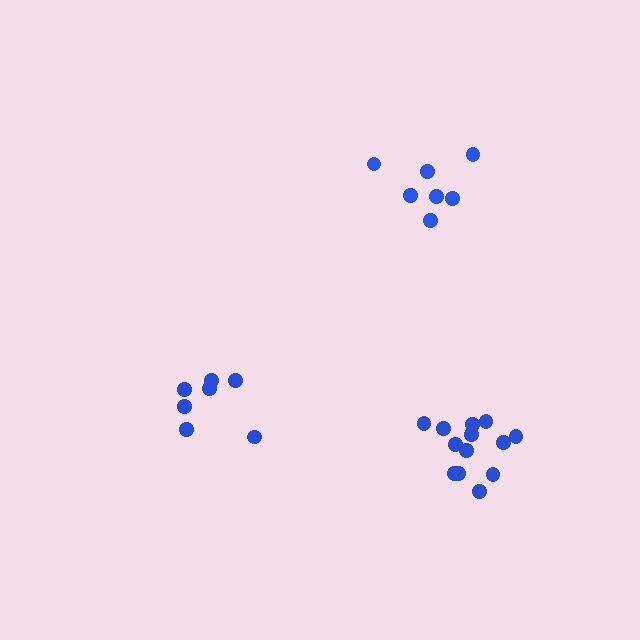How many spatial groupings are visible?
There are 3 spatial groupings.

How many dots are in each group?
Group 1: 7 dots, Group 2: 13 dots, Group 3: 7 dots (27 total).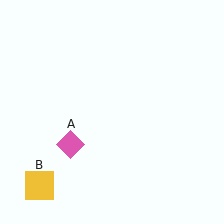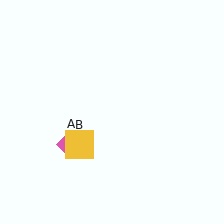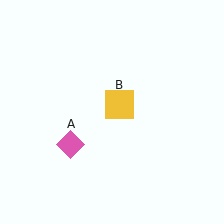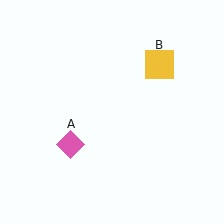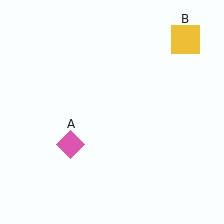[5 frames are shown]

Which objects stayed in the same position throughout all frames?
Pink diamond (object A) remained stationary.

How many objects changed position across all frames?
1 object changed position: yellow square (object B).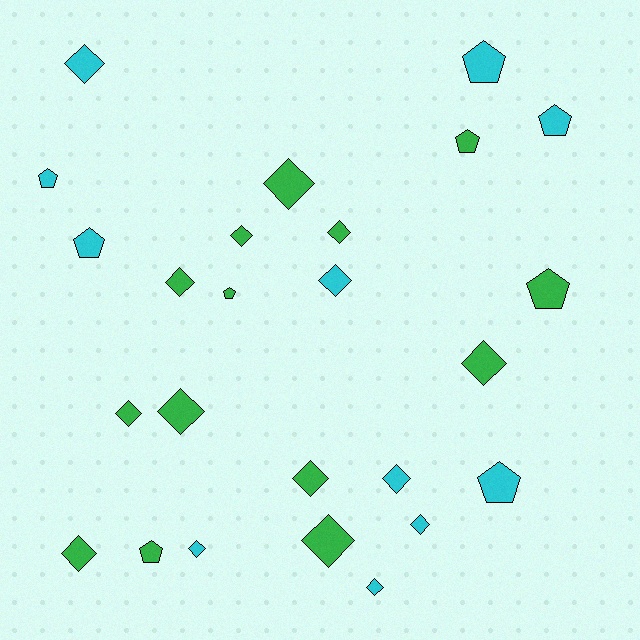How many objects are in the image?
There are 25 objects.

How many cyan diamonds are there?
There are 6 cyan diamonds.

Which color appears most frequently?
Green, with 14 objects.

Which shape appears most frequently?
Diamond, with 16 objects.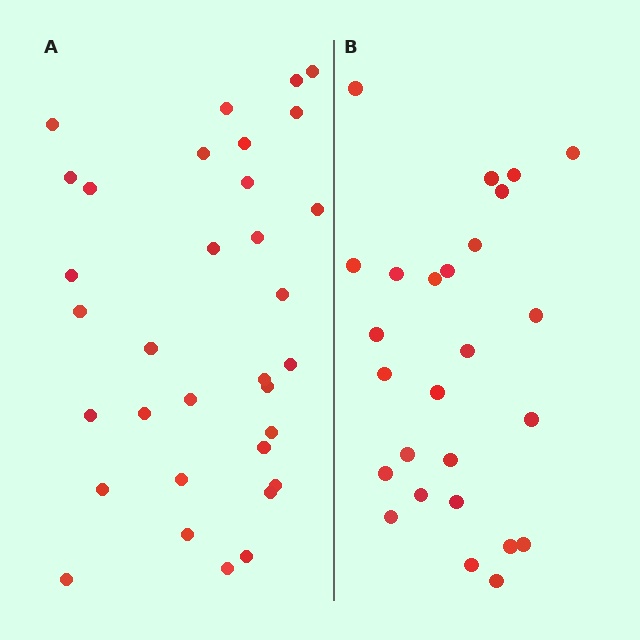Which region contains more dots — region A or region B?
Region A (the left region) has more dots.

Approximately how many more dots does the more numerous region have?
Region A has roughly 8 or so more dots than region B.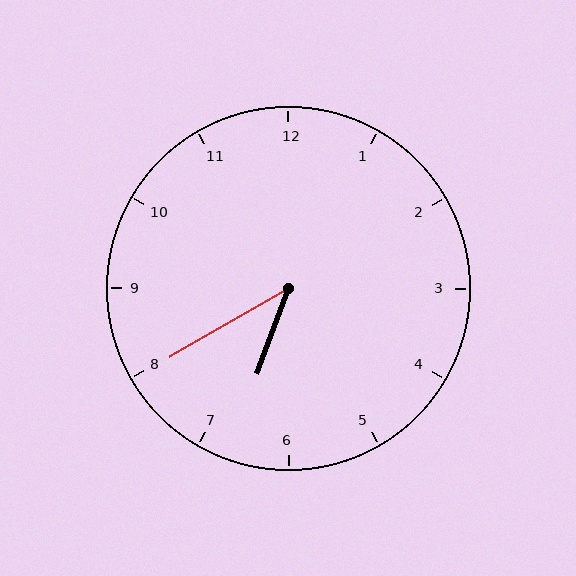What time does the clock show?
6:40.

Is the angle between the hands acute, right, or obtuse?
It is acute.